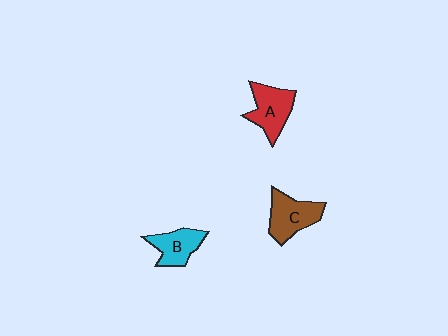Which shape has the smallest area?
Shape B (cyan).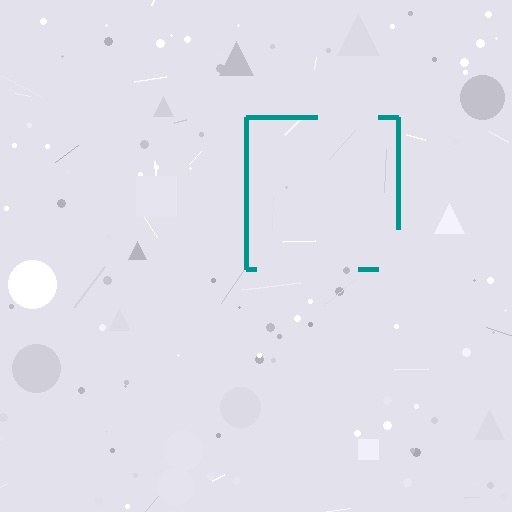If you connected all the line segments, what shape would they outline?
They would outline a square.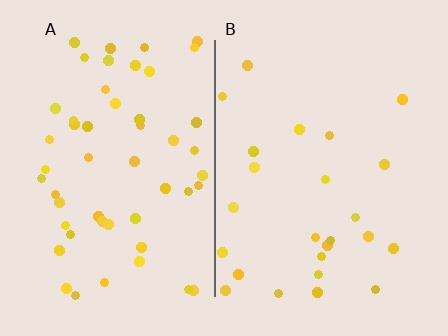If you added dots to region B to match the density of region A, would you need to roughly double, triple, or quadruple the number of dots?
Approximately double.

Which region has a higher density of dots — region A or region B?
A (the left).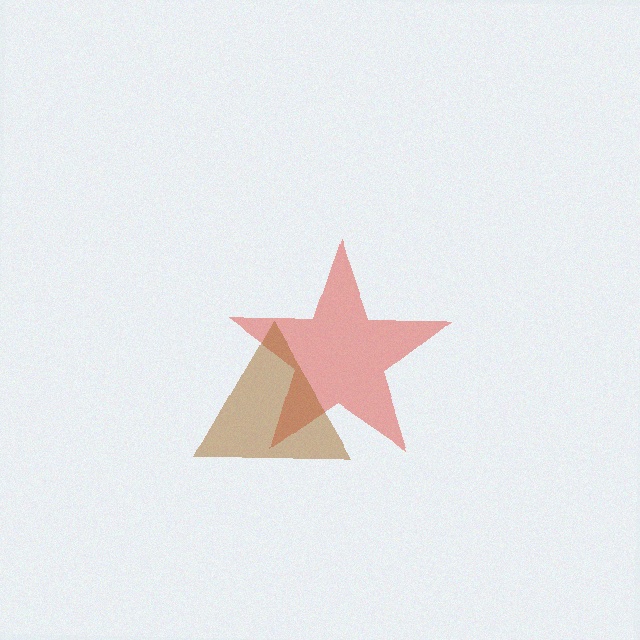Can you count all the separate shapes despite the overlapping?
Yes, there are 2 separate shapes.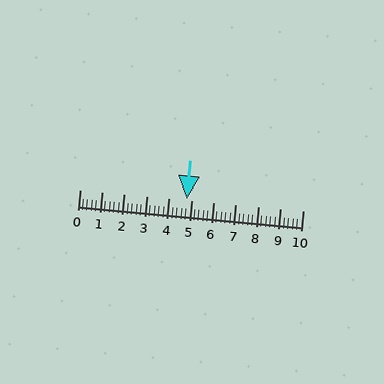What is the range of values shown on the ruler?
The ruler shows values from 0 to 10.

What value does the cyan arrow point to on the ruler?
The cyan arrow points to approximately 4.8.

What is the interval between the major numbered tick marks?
The major tick marks are spaced 1 units apart.